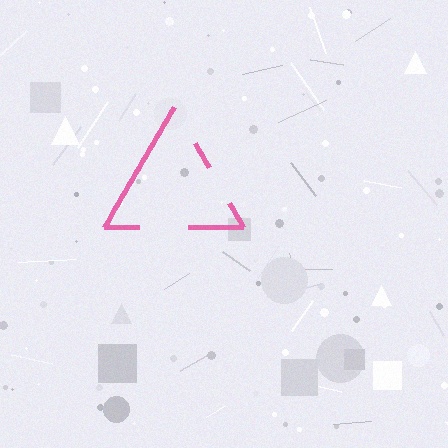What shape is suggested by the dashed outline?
The dashed outline suggests a triangle.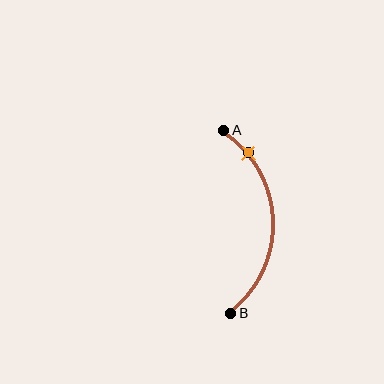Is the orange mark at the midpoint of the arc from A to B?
No. The orange mark lies on the arc but is closer to endpoint A. The arc midpoint would be at the point on the curve equidistant along the arc from both A and B.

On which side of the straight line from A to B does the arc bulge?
The arc bulges to the right of the straight line connecting A and B.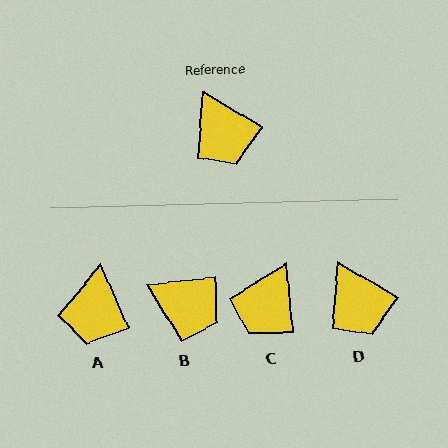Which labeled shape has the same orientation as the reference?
D.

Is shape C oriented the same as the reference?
No, it is off by about 54 degrees.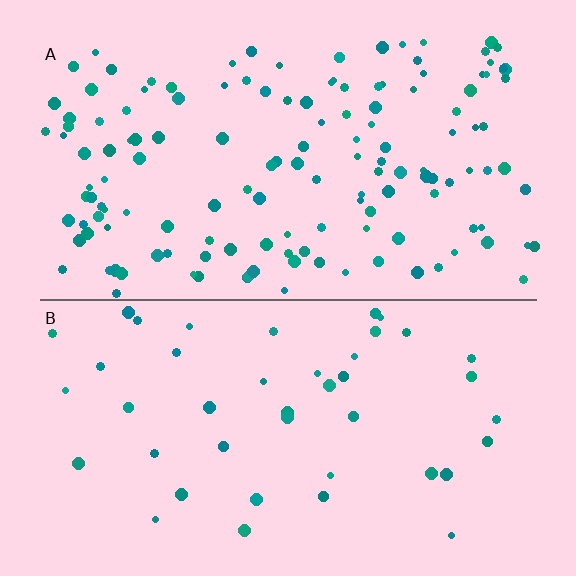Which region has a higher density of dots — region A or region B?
A (the top).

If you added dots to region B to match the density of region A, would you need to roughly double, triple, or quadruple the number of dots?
Approximately triple.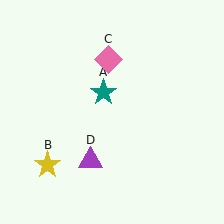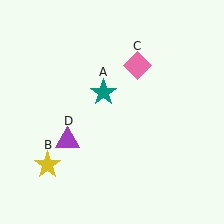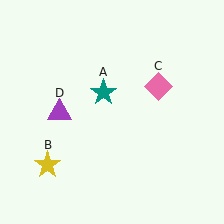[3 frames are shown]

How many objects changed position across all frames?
2 objects changed position: pink diamond (object C), purple triangle (object D).